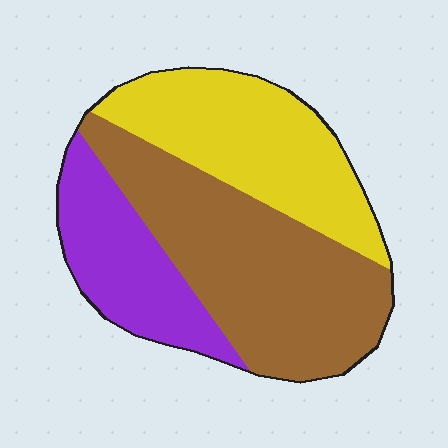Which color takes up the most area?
Brown, at roughly 45%.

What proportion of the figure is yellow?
Yellow covers roughly 35% of the figure.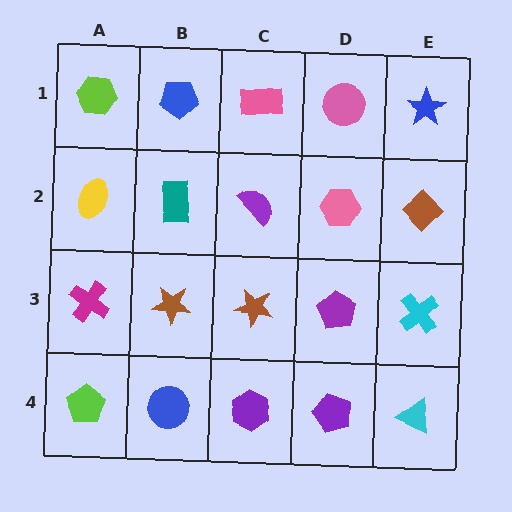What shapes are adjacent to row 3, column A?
A yellow ellipse (row 2, column A), a lime pentagon (row 4, column A), a brown star (row 3, column B).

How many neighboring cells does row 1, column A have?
2.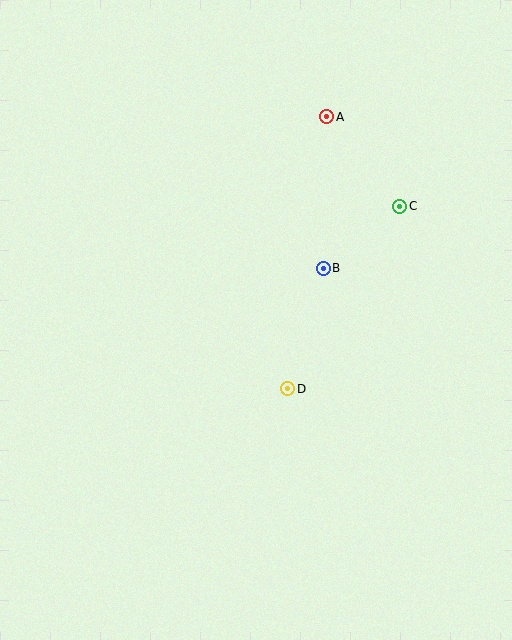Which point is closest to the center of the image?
Point D at (288, 389) is closest to the center.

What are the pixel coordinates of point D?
Point D is at (288, 389).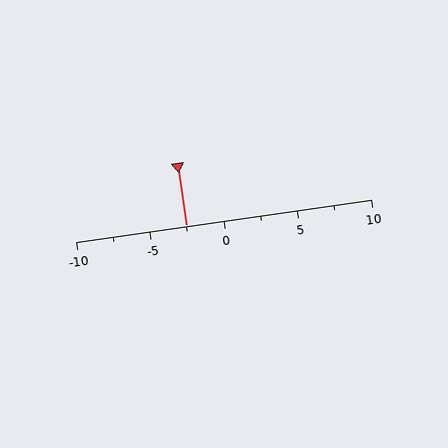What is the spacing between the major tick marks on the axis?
The major ticks are spaced 5 apart.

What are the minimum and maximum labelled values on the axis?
The axis runs from -10 to 10.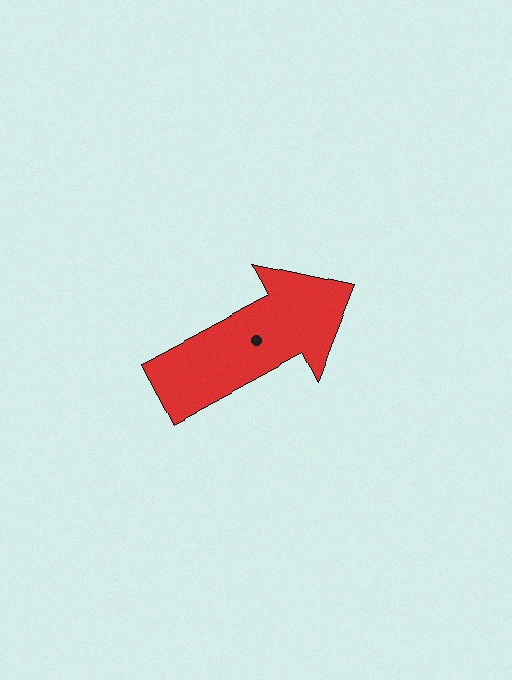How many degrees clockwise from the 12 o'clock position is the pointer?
Approximately 62 degrees.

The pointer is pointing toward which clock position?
Roughly 2 o'clock.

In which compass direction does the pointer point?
Northeast.